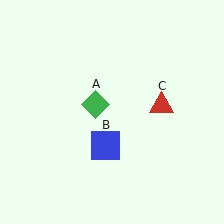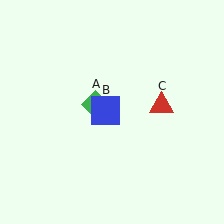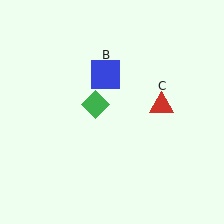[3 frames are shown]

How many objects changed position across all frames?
1 object changed position: blue square (object B).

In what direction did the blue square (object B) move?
The blue square (object B) moved up.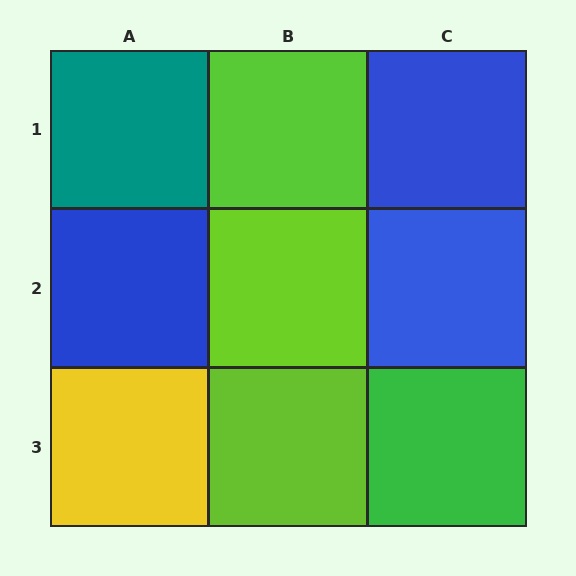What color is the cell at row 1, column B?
Lime.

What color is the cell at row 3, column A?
Yellow.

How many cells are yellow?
1 cell is yellow.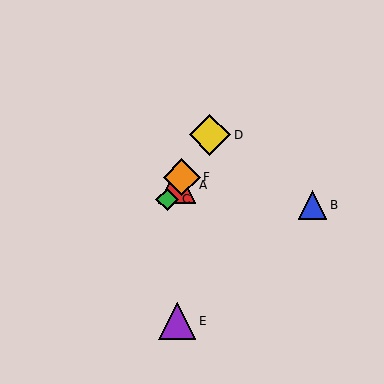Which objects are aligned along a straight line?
Objects A, C, D, F are aligned along a straight line.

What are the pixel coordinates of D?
Object D is at (210, 135).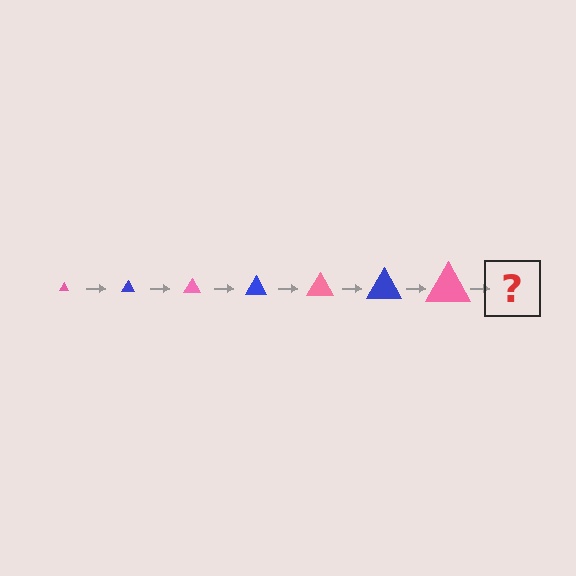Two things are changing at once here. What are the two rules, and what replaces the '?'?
The two rules are that the triangle grows larger each step and the color cycles through pink and blue. The '?' should be a blue triangle, larger than the previous one.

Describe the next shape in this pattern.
It should be a blue triangle, larger than the previous one.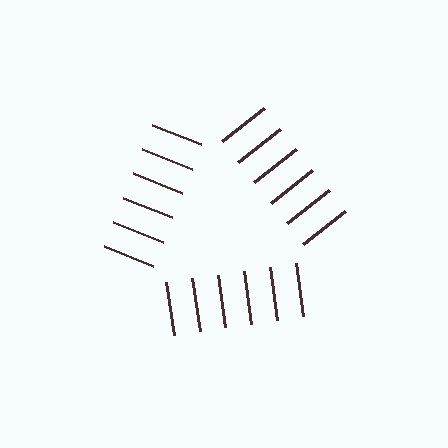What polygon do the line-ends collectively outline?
An illusory triangle — the line segments terminate on its edges but no continuous stroke is drawn.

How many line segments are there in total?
18 — 6 along each of the 3 edges.